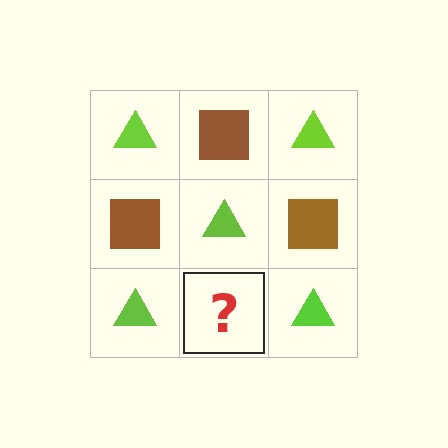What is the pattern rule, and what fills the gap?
The rule is that it alternates lime triangle and brown square in a checkerboard pattern. The gap should be filled with a brown square.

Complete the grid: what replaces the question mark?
The question mark should be replaced with a brown square.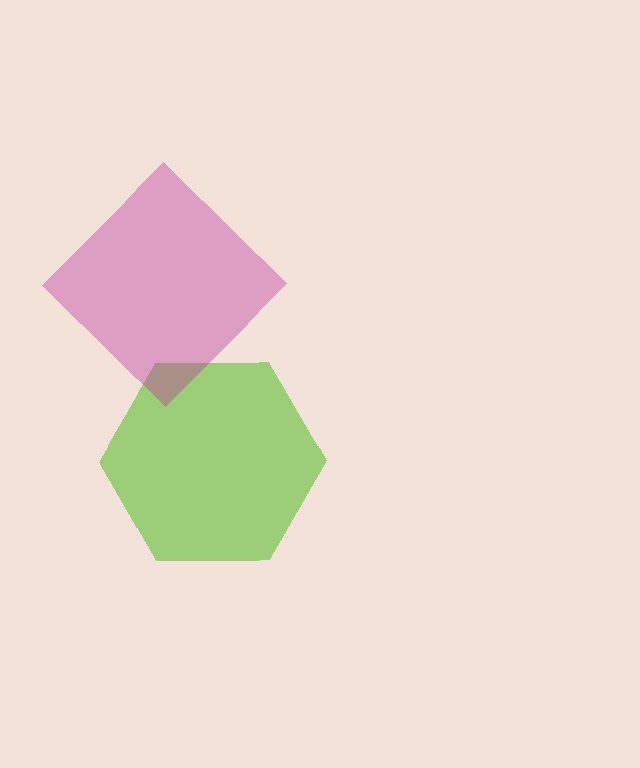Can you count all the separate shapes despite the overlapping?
Yes, there are 2 separate shapes.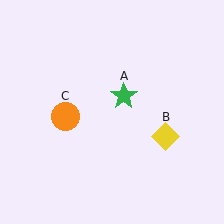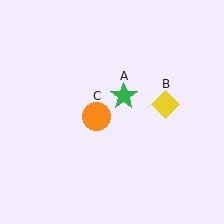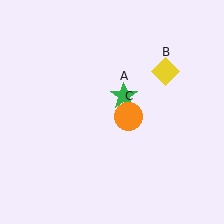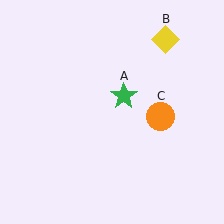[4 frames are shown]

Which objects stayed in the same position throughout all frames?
Green star (object A) remained stationary.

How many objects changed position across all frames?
2 objects changed position: yellow diamond (object B), orange circle (object C).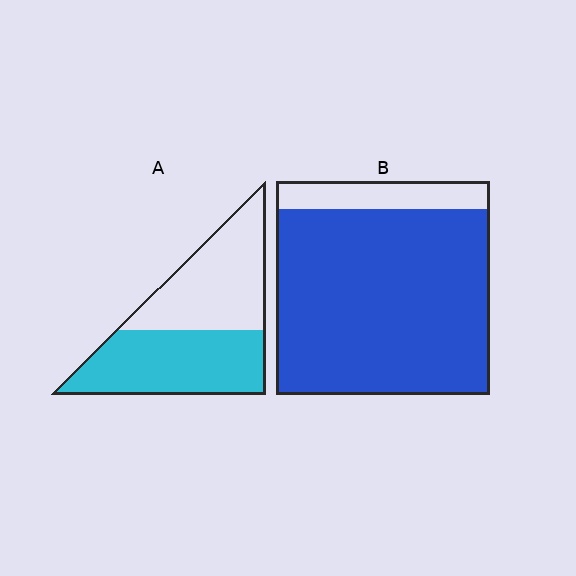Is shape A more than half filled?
Roughly half.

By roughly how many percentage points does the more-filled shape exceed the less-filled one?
By roughly 35 percentage points (B over A).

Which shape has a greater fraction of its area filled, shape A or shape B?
Shape B.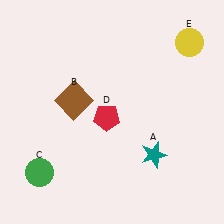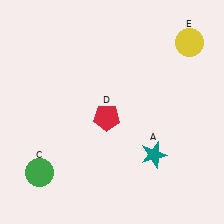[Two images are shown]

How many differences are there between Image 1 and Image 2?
There is 1 difference between the two images.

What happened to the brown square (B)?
The brown square (B) was removed in Image 2. It was in the top-left area of Image 1.